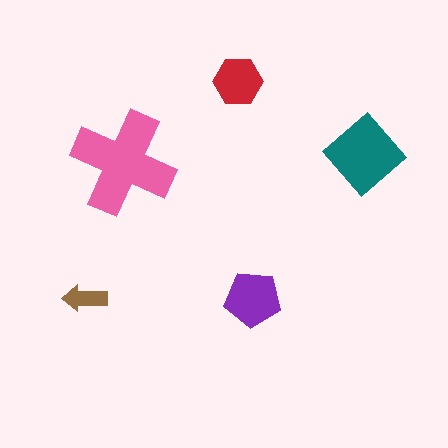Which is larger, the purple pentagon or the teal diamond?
The teal diamond.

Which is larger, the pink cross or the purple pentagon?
The pink cross.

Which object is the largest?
The pink cross.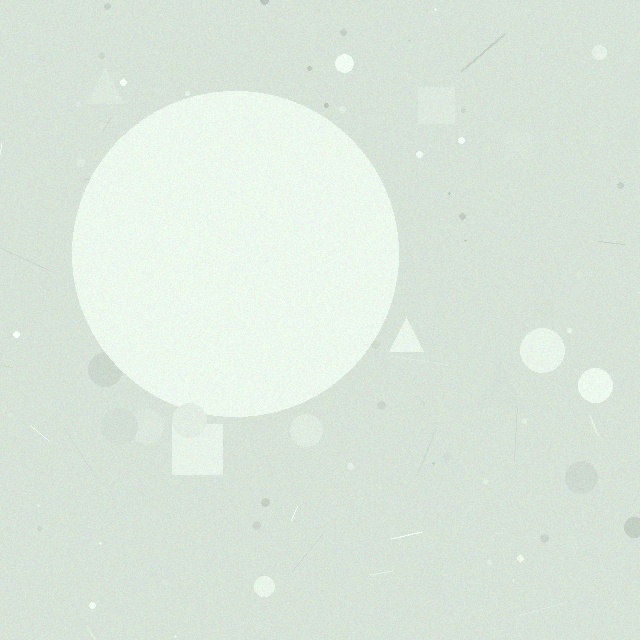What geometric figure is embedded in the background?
A circle is embedded in the background.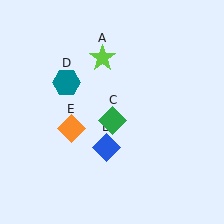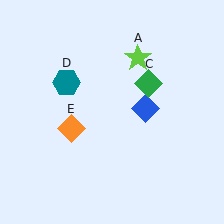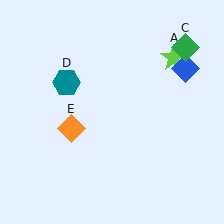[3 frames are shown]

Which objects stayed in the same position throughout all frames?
Teal hexagon (object D) and orange diamond (object E) remained stationary.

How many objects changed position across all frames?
3 objects changed position: lime star (object A), blue diamond (object B), green diamond (object C).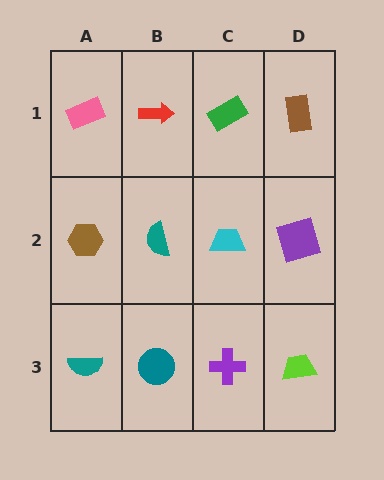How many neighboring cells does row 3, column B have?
3.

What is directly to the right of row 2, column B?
A cyan trapezoid.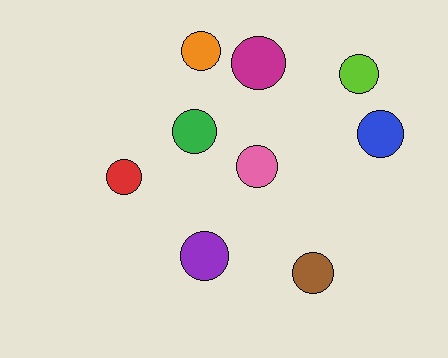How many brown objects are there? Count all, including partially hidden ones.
There is 1 brown object.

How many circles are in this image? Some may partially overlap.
There are 9 circles.